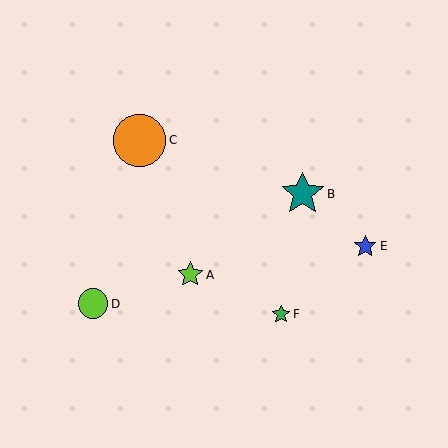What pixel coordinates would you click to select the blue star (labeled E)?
Click at (365, 246) to select the blue star E.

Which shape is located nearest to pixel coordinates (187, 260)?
The lime star (labeled A) at (190, 275) is nearest to that location.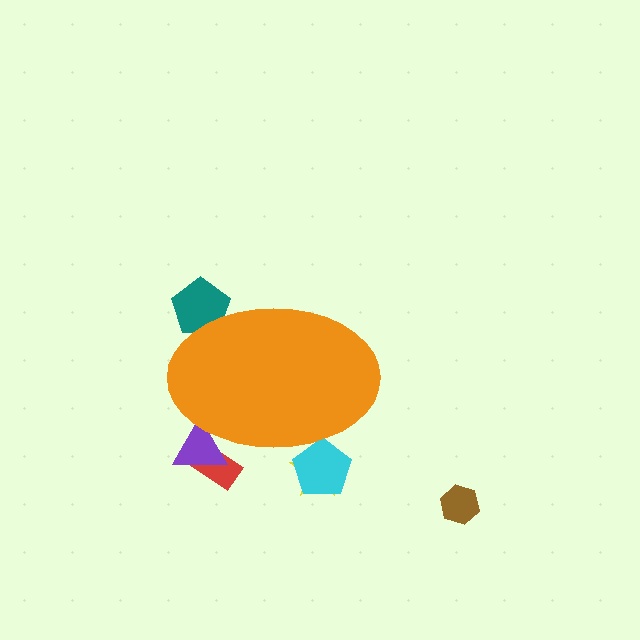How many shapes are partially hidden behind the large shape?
5 shapes are partially hidden.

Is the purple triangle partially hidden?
Yes, the purple triangle is partially hidden behind the orange ellipse.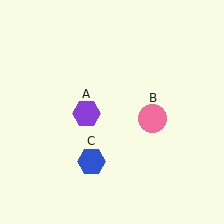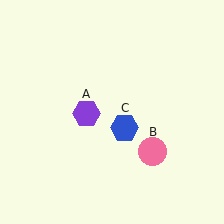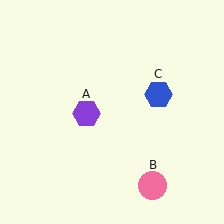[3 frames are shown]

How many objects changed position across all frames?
2 objects changed position: pink circle (object B), blue hexagon (object C).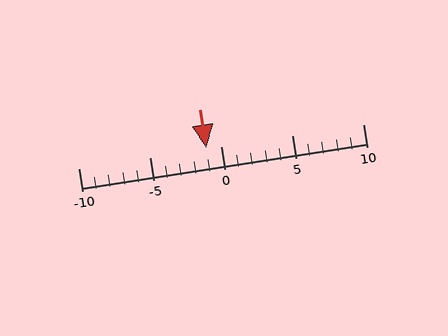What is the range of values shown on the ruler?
The ruler shows values from -10 to 10.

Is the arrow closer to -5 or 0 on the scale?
The arrow is closer to 0.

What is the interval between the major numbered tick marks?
The major tick marks are spaced 5 units apart.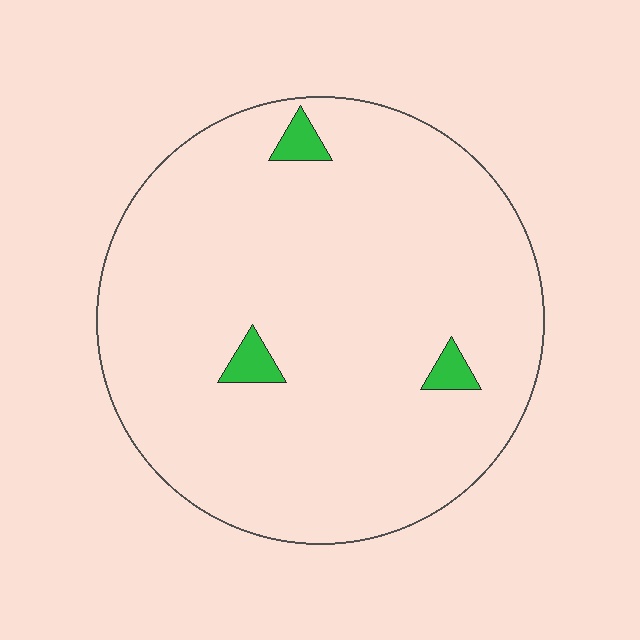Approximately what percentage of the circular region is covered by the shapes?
Approximately 5%.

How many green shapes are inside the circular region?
3.